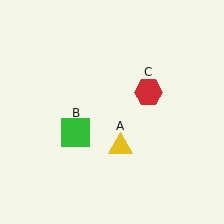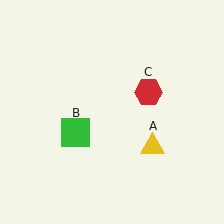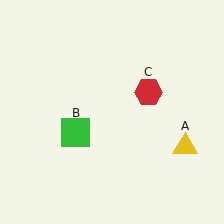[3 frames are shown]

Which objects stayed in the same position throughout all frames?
Green square (object B) and red hexagon (object C) remained stationary.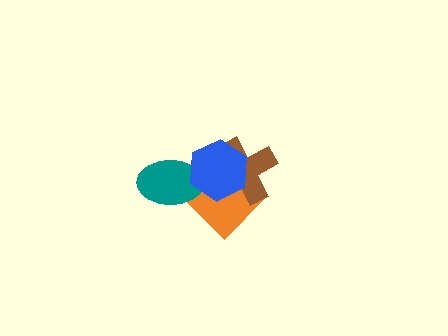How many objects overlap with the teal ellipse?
2 objects overlap with the teal ellipse.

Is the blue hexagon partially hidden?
No, no other shape covers it.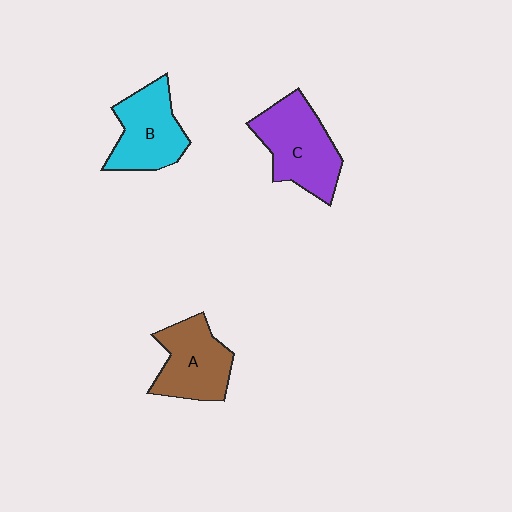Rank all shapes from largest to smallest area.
From largest to smallest: C (purple), B (cyan), A (brown).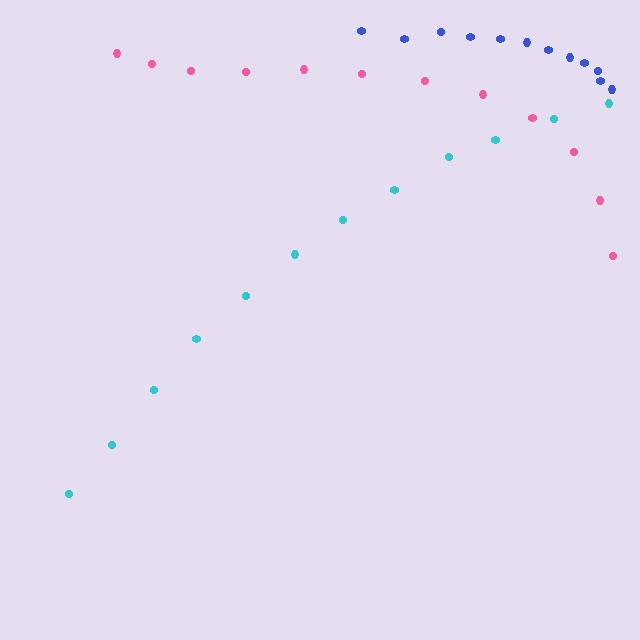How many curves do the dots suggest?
There are 3 distinct paths.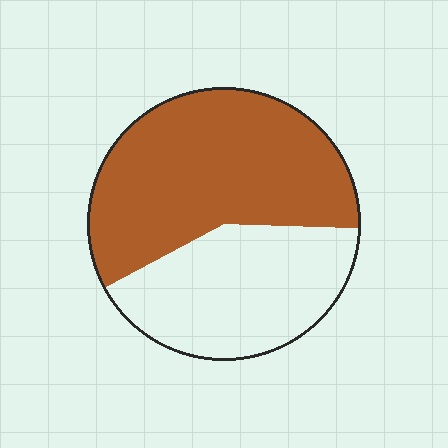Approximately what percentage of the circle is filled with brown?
Approximately 60%.